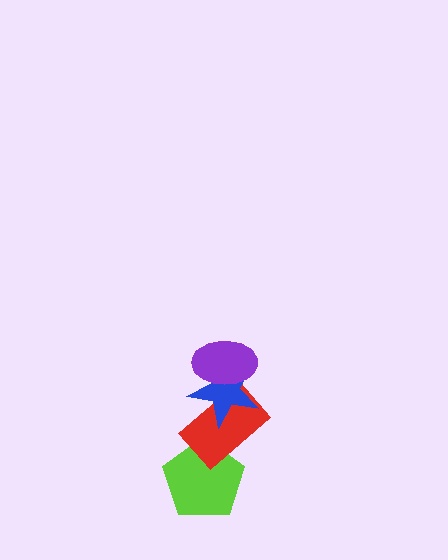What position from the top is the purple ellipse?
The purple ellipse is 1st from the top.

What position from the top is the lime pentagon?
The lime pentagon is 4th from the top.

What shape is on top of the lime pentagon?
The red rectangle is on top of the lime pentagon.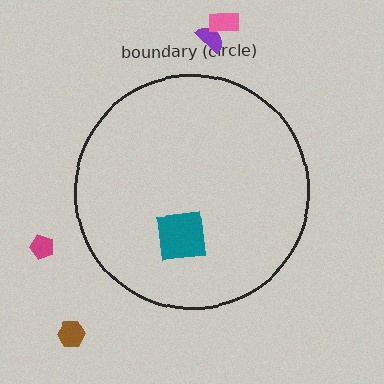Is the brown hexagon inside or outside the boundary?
Outside.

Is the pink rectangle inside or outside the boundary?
Outside.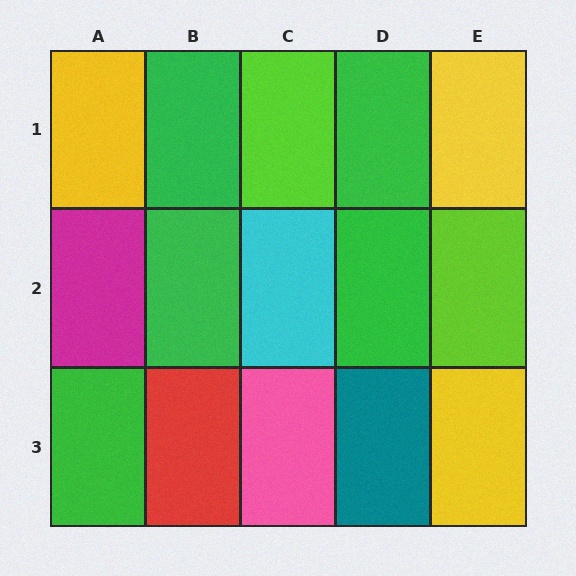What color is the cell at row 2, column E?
Lime.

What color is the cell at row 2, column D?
Green.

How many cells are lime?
2 cells are lime.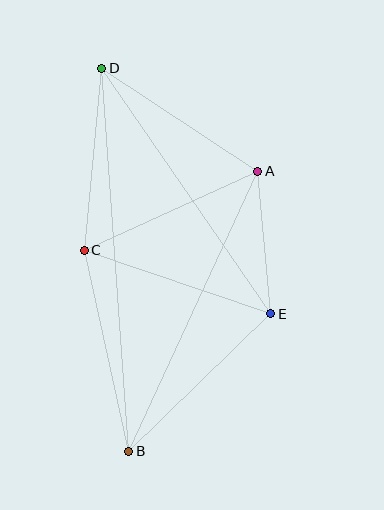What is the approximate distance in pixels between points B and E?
The distance between B and E is approximately 198 pixels.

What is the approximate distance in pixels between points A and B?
The distance between A and B is approximately 308 pixels.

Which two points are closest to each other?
Points A and E are closest to each other.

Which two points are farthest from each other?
Points B and D are farthest from each other.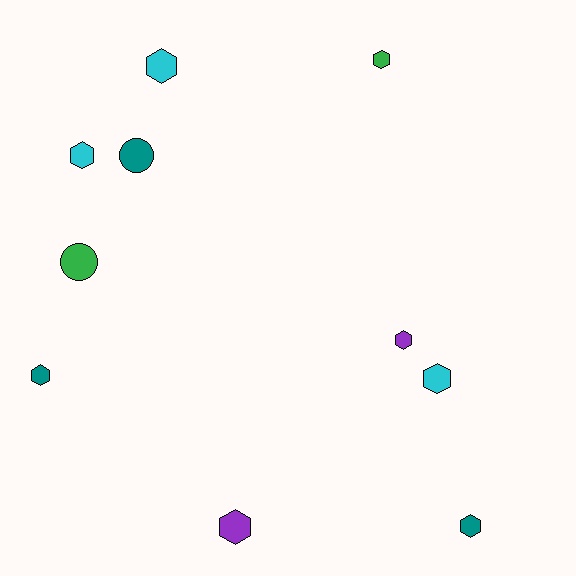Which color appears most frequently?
Teal, with 3 objects.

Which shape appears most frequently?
Hexagon, with 8 objects.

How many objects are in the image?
There are 10 objects.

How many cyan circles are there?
There are no cyan circles.